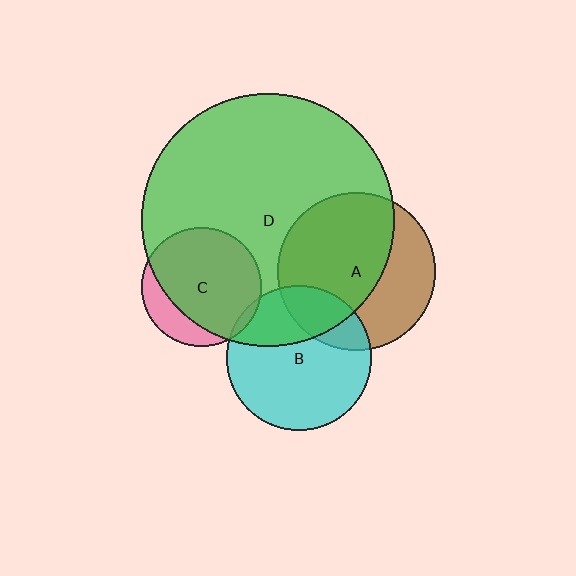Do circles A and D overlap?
Yes.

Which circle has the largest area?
Circle D (green).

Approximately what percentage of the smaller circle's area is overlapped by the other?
Approximately 60%.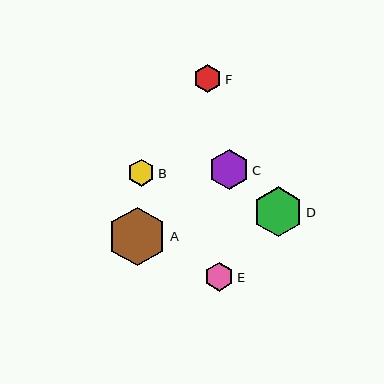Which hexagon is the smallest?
Hexagon B is the smallest with a size of approximately 27 pixels.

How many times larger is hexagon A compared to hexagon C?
Hexagon A is approximately 1.5 times the size of hexagon C.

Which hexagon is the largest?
Hexagon A is the largest with a size of approximately 59 pixels.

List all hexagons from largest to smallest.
From largest to smallest: A, D, C, E, F, B.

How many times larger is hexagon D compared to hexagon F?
Hexagon D is approximately 1.8 times the size of hexagon F.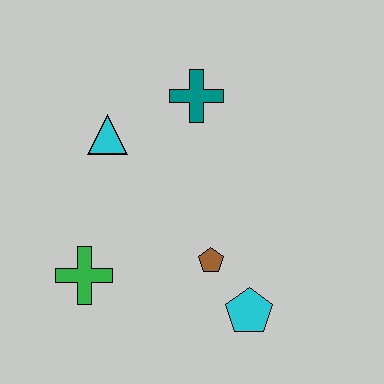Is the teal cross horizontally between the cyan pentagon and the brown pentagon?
No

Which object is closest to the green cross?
The brown pentagon is closest to the green cross.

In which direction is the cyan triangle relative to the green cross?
The cyan triangle is above the green cross.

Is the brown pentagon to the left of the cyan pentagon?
Yes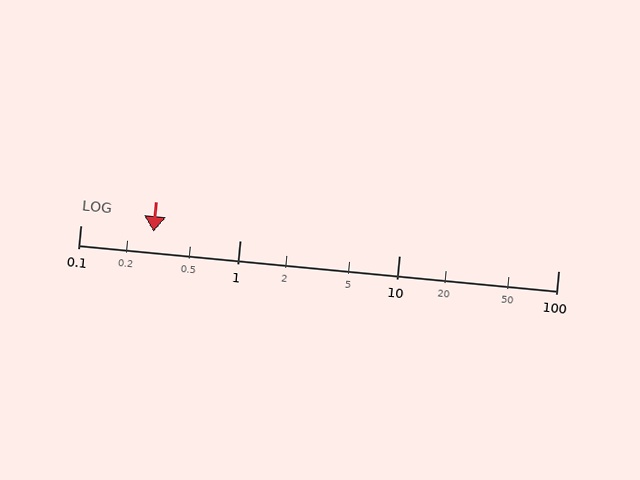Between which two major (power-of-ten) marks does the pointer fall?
The pointer is between 0.1 and 1.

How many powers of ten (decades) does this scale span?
The scale spans 3 decades, from 0.1 to 100.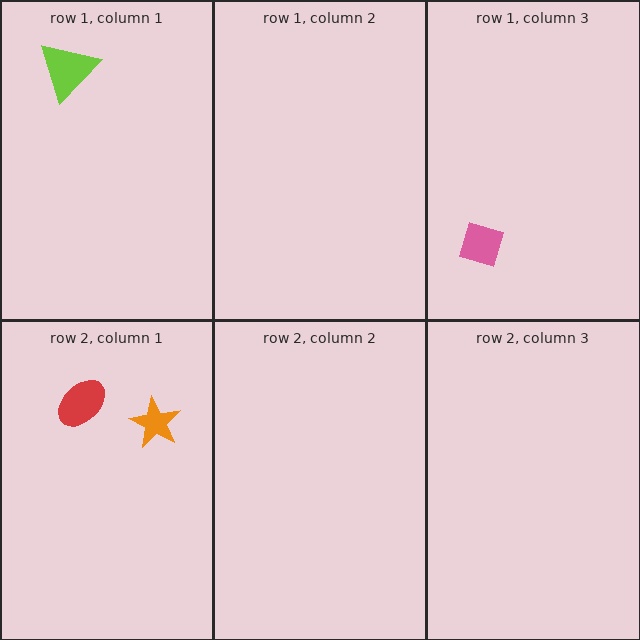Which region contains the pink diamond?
The row 1, column 3 region.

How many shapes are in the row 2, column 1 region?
2.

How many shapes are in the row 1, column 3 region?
1.